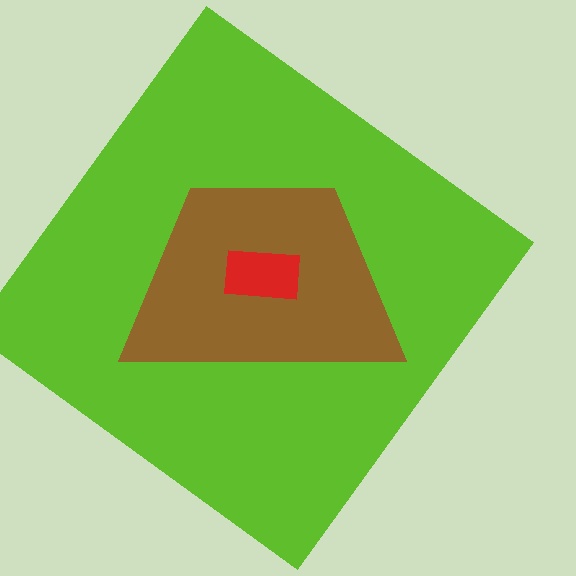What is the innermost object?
The red rectangle.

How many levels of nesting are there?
3.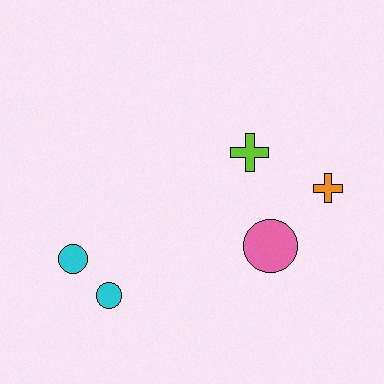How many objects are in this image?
There are 5 objects.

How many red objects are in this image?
There are no red objects.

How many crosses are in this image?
There are 2 crosses.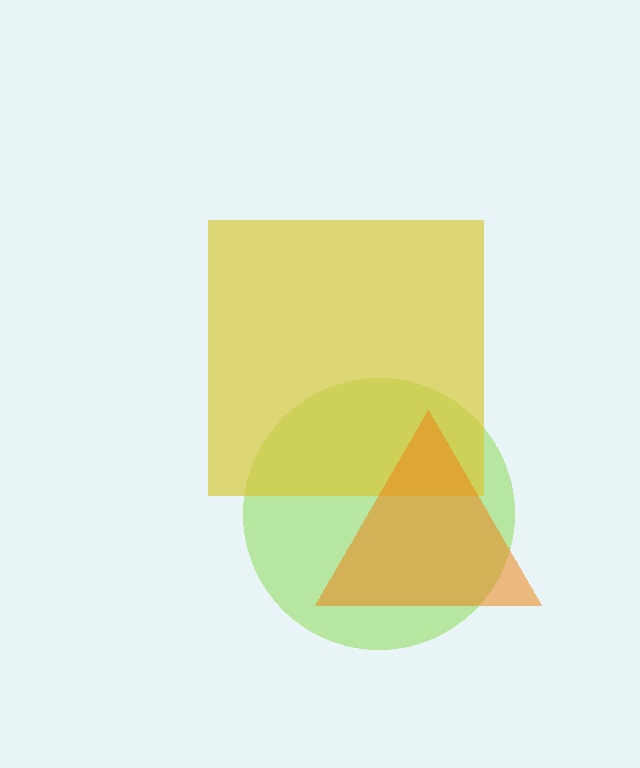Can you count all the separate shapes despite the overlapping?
Yes, there are 3 separate shapes.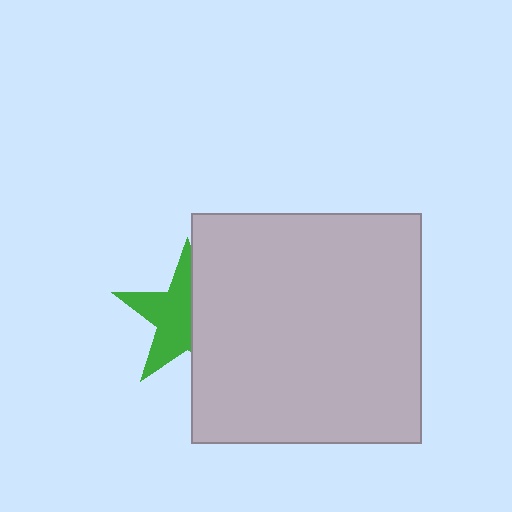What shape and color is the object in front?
The object in front is a light gray square.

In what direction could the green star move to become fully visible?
The green star could move left. That would shift it out from behind the light gray square entirely.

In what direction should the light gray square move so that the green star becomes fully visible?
The light gray square should move right. That is the shortest direction to clear the overlap and leave the green star fully visible.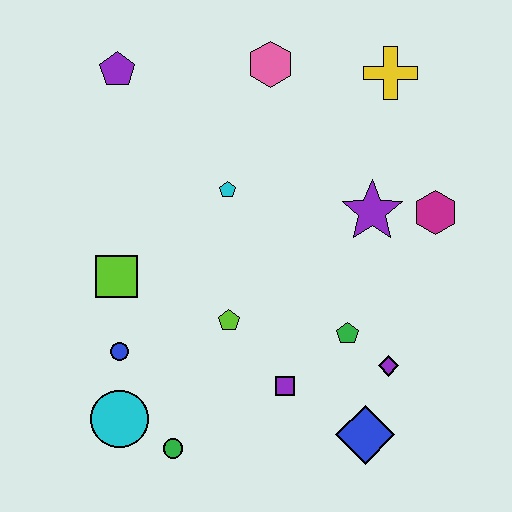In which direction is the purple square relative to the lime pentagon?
The purple square is below the lime pentagon.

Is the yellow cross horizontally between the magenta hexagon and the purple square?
Yes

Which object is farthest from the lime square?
The yellow cross is farthest from the lime square.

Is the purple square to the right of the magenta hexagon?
No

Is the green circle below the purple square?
Yes